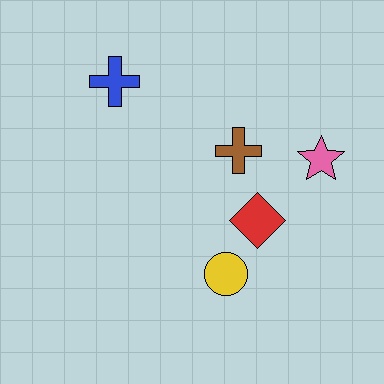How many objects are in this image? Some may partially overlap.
There are 5 objects.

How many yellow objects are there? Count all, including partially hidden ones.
There is 1 yellow object.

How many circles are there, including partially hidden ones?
There is 1 circle.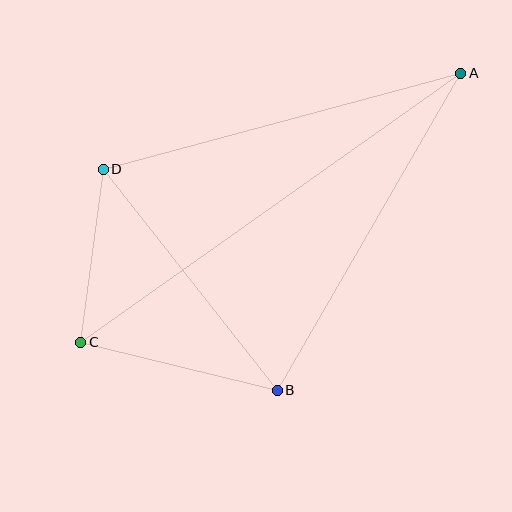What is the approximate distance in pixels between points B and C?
The distance between B and C is approximately 202 pixels.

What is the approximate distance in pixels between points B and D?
The distance between B and D is approximately 281 pixels.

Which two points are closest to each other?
Points C and D are closest to each other.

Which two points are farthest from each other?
Points A and C are farthest from each other.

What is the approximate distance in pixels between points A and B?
The distance between A and B is approximately 366 pixels.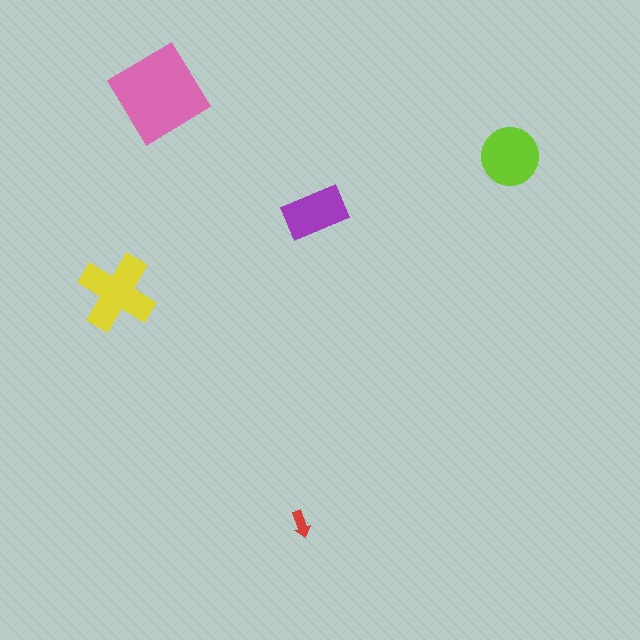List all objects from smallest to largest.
The red arrow, the purple rectangle, the lime circle, the yellow cross, the pink diamond.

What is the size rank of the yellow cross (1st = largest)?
2nd.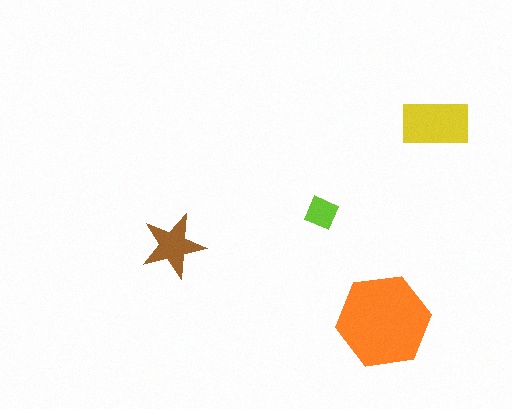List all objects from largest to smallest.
The orange hexagon, the yellow rectangle, the brown star, the lime square.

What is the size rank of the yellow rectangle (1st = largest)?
2nd.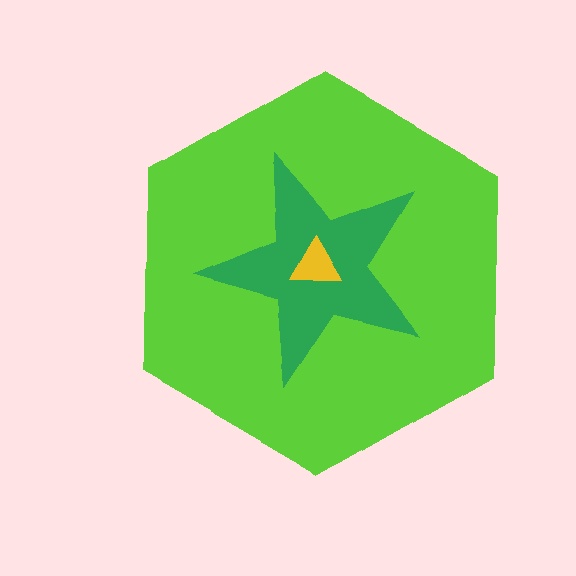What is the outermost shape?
The lime hexagon.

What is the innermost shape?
The yellow triangle.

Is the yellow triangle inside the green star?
Yes.